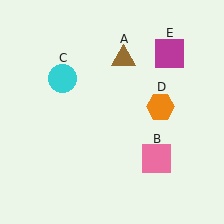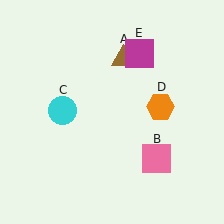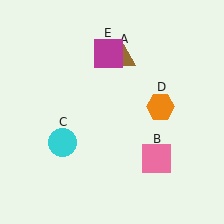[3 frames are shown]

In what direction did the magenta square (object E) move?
The magenta square (object E) moved left.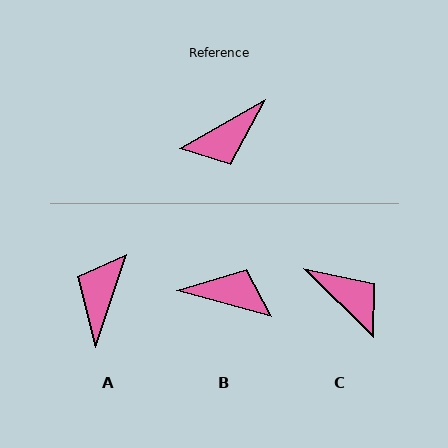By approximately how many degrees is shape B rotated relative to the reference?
Approximately 135 degrees counter-clockwise.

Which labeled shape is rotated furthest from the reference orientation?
A, about 138 degrees away.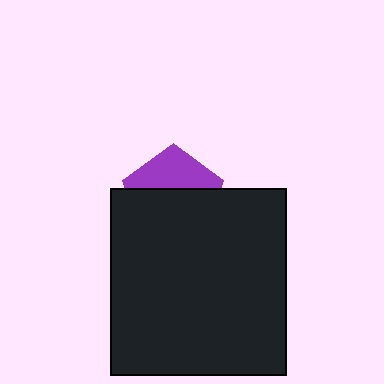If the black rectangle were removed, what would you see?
You would see the complete purple pentagon.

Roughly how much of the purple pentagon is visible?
A small part of it is visible (roughly 37%).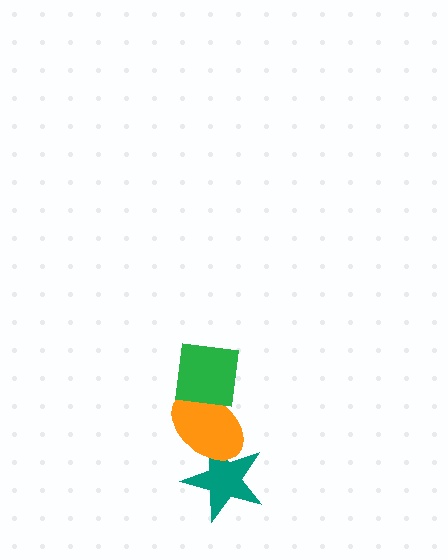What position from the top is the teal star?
The teal star is 3rd from the top.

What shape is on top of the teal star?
The orange ellipse is on top of the teal star.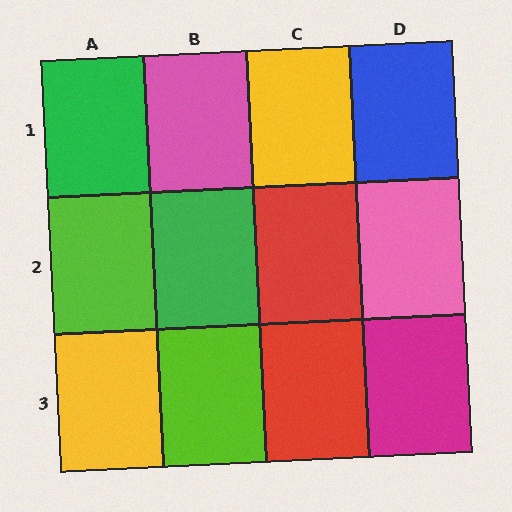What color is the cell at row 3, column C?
Red.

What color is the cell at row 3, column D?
Magenta.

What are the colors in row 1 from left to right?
Green, pink, yellow, blue.